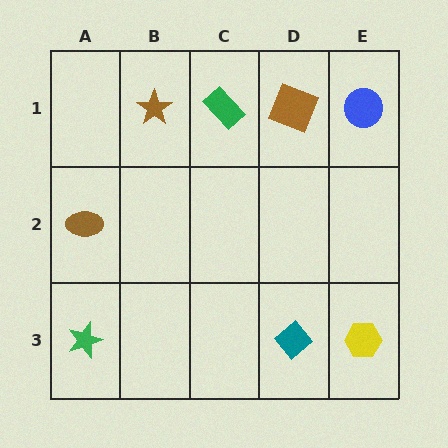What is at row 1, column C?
A green rectangle.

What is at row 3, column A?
A green star.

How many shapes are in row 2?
1 shape.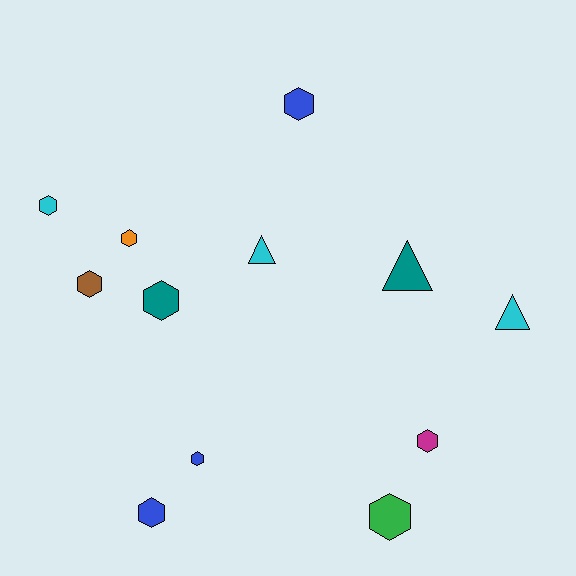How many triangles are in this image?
There are 3 triangles.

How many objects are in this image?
There are 12 objects.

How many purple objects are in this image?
There are no purple objects.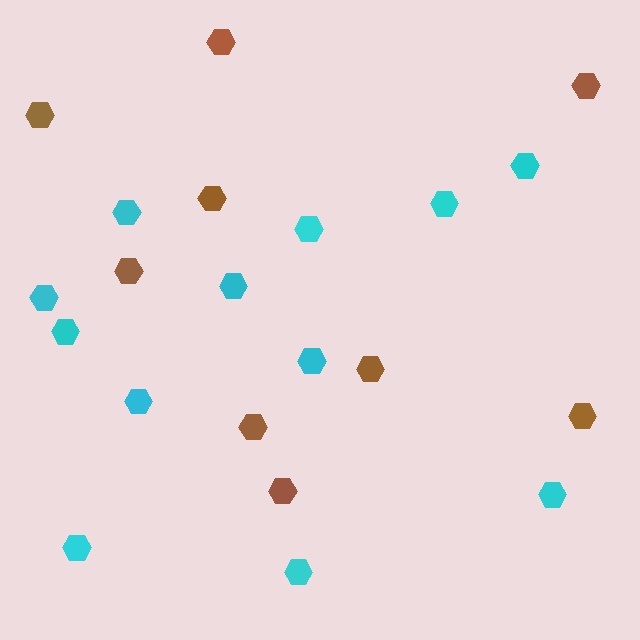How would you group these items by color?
There are 2 groups: one group of cyan hexagons (12) and one group of brown hexagons (9).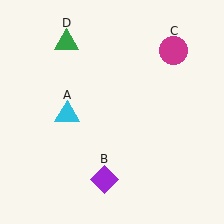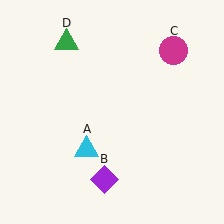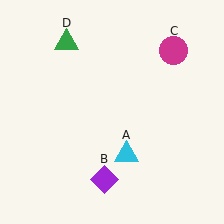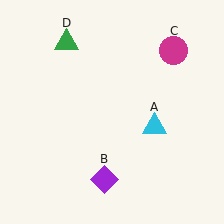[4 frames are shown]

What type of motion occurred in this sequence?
The cyan triangle (object A) rotated counterclockwise around the center of the scene.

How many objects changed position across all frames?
1 object changed position: cyan triangle (object A).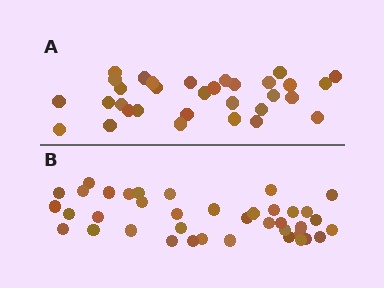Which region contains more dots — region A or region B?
Region B (the bottom region) has more dots.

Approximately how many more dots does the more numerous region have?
Region B has roughly 8 or so more dots than region A.